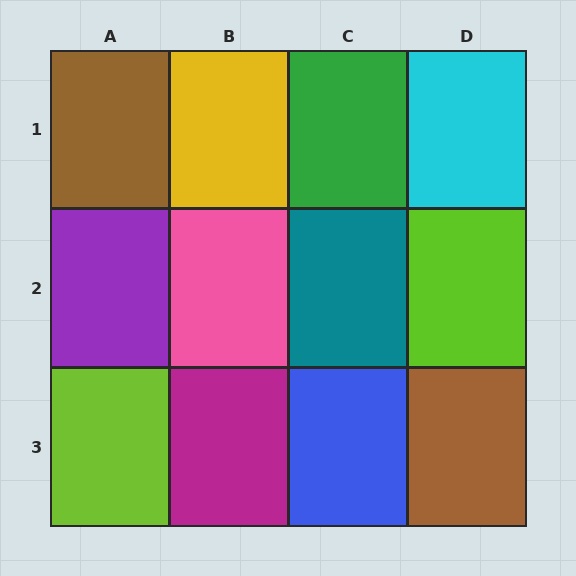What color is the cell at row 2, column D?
Lime.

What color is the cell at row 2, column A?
Purple.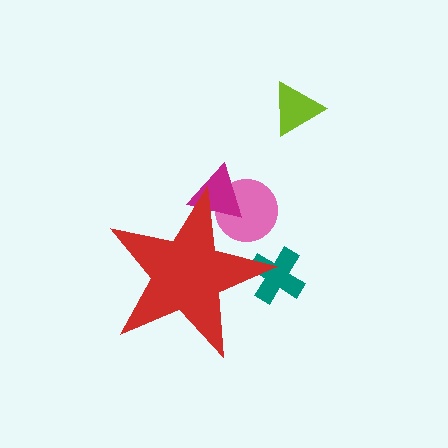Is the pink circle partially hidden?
Yes, the pink circle is partially hidden behind the red star.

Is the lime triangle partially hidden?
No, the lime triangle is fully visible.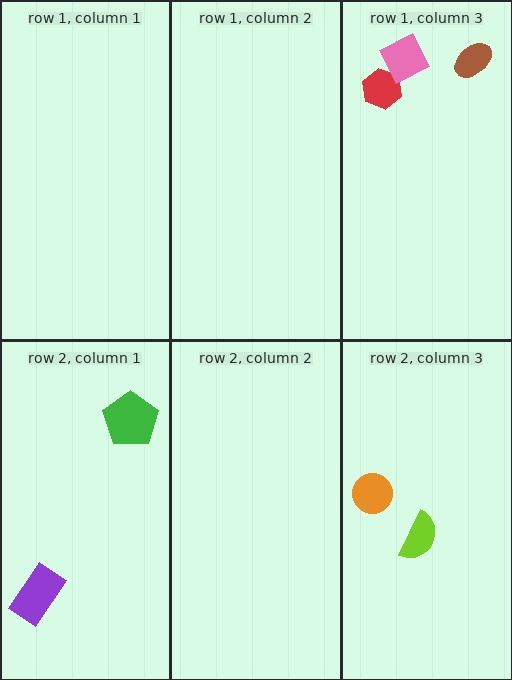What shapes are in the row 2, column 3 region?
The orange circle, the lime semicircle.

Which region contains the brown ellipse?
The row 1, column 3 region.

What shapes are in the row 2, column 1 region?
The green pentagon, the purple rectangle.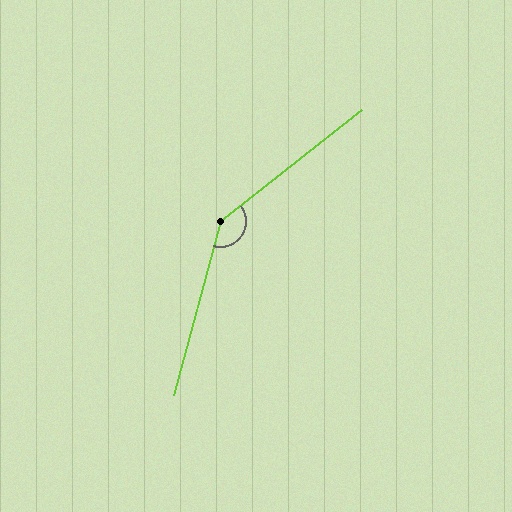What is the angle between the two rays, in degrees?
Approximately 143 degrees.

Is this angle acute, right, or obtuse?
It is obtuse.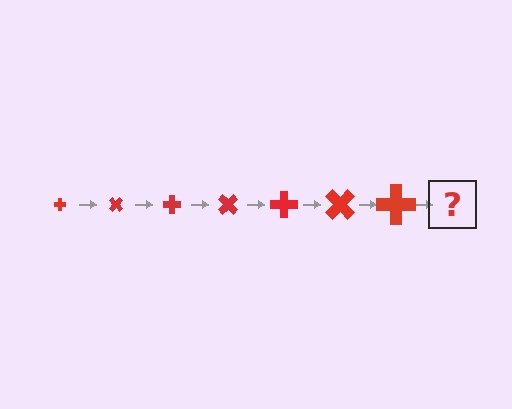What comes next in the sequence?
The next element should be a cross, larger than the previous one and rotated 315 degrees from the start.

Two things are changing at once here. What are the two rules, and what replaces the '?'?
The two rules are that the cross grows larger each step and it rotates 45 degrees each step. The '?' should be a cross, larger than the previous one and rotated 315 degrees from the start.